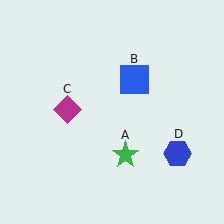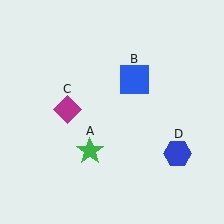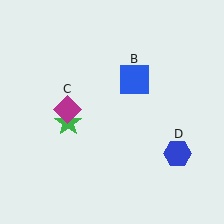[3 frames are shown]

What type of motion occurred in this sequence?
The green star (object A) rotated clockwise around the center of the scene.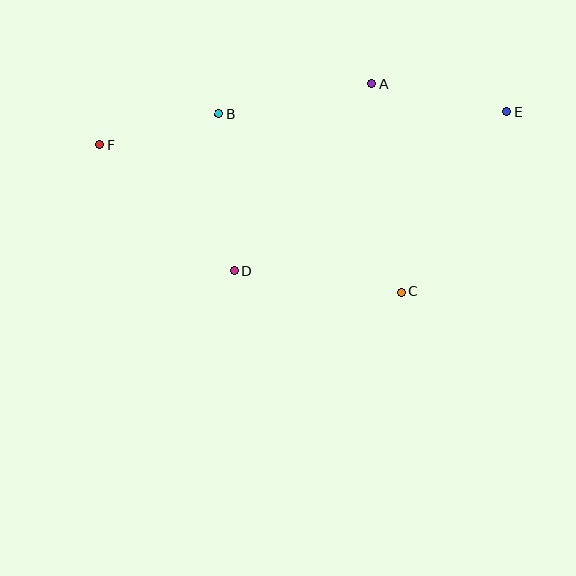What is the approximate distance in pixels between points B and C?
The distance between B and C is approximately 254 pixels.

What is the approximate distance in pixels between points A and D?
The distance between A and D is approximately 232 pixels.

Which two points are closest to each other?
Points B and F are closest to each other.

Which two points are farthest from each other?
Points E and F are farthest from each other.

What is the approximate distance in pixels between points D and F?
The distance between D and F is approximately 184 pixels.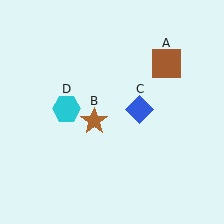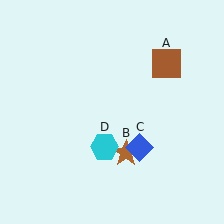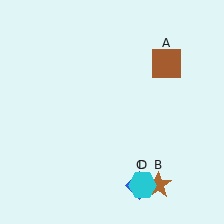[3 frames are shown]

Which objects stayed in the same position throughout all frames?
Brown square (object A) remained stationary.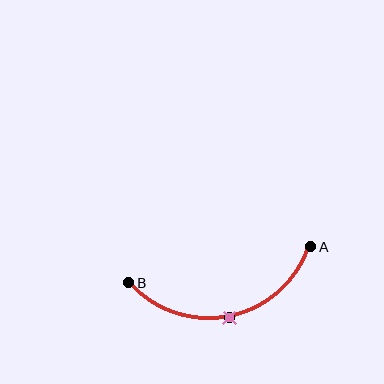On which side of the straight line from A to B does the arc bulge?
The arc bulges below the straight line connecting A and B.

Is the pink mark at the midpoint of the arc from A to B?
Yes. The pink mark lies on the arc at equal arc-length from both A and B — it is the arc midpoint.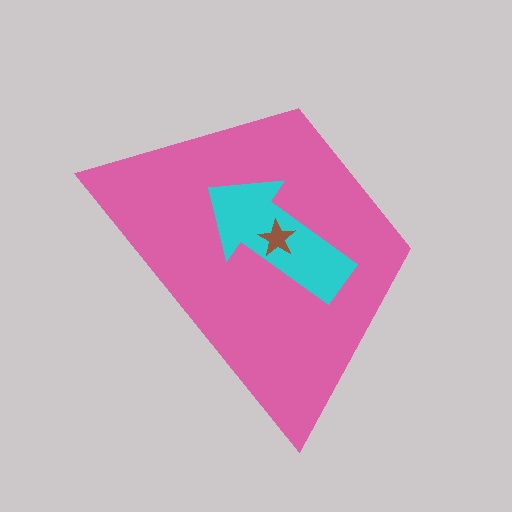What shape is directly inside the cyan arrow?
The brown star.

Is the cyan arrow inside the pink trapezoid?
Yes.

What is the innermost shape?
The brown star.